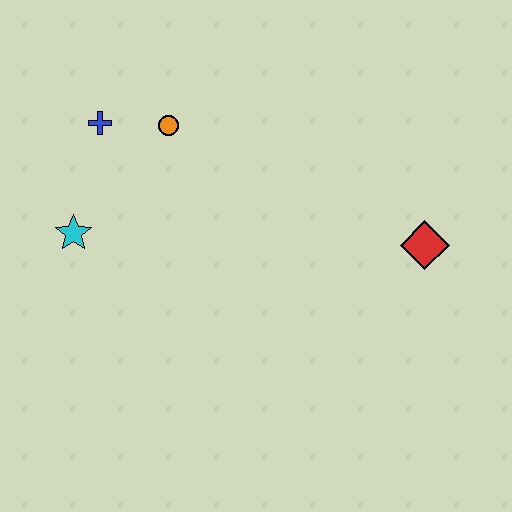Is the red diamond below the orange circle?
Yes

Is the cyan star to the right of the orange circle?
No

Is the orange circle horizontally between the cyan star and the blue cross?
No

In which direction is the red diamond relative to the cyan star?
The red diamond is to the right of the cyan star.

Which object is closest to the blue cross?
The orange circle is closest to the blue cross.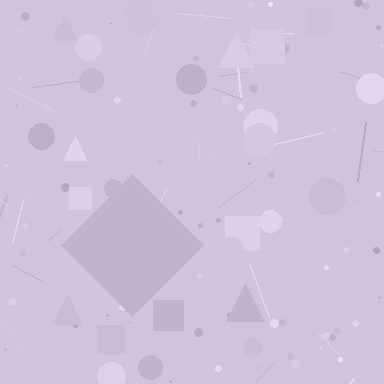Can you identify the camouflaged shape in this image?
The camouflaged shape is a diamond.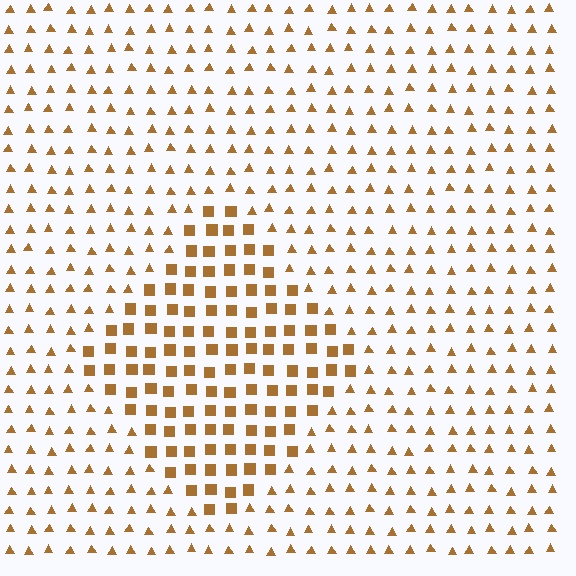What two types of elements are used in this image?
The image uses squares inside the diamond region and triangles outside it.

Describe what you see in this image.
The image is filled with small brown elements arranged in a uniform grid. A diamond-shaped region contains squares, while the surrounding area contains triangles. The boundary is defined purely by the change in element shape.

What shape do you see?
I see a diamond.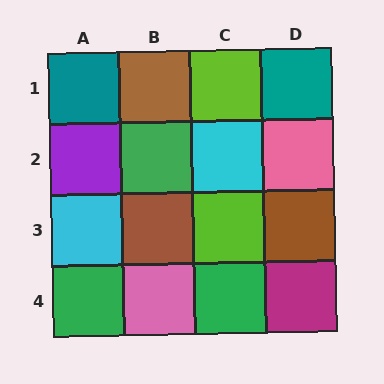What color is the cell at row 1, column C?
Lime.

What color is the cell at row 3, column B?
Brown.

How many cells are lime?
2 cells are lime.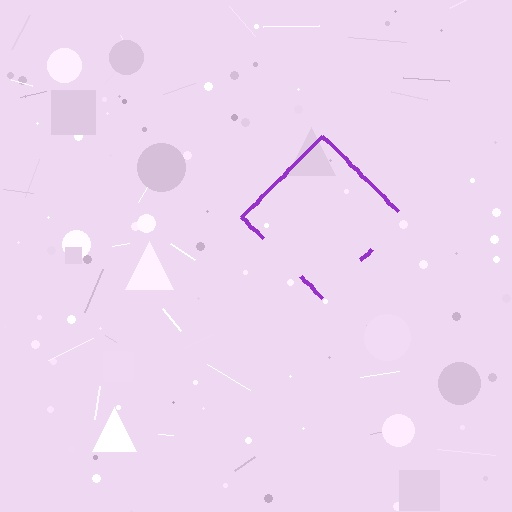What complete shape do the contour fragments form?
The contour fragments form a diamond.